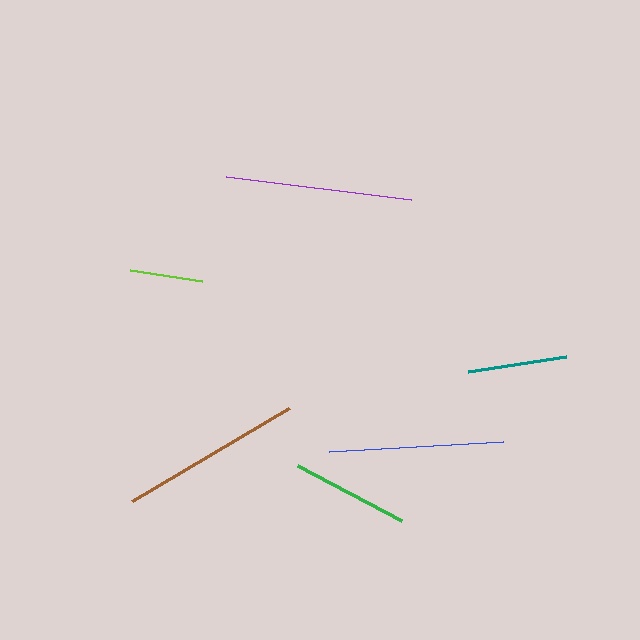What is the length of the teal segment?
The teal segment is approximately 99 pixels long.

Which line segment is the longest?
The purple line is the longest at approximately 187 pixels.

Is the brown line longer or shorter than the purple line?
The purple line is longer than the brown line.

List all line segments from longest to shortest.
From longest to shortest: purple, brown, blue, green, teal, lime.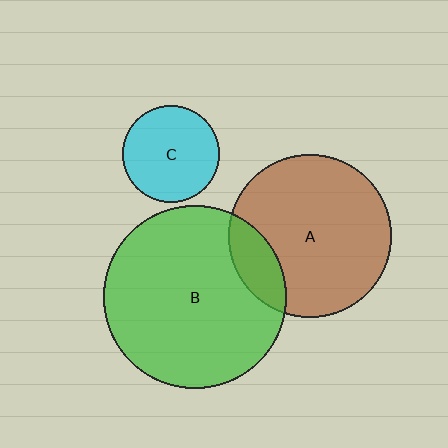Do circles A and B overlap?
Yes.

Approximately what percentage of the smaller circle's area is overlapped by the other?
Approximately 15%.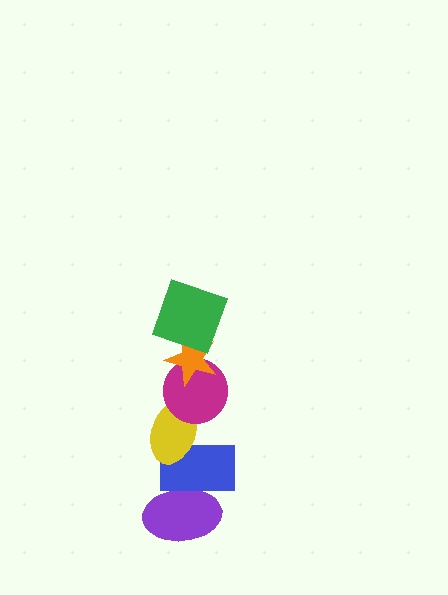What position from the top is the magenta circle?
The magenta circle is 3rd from the top.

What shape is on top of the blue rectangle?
The yellow ellipse is on top of the blue rectangle.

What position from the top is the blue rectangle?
The blue rectangle is 5th from the top.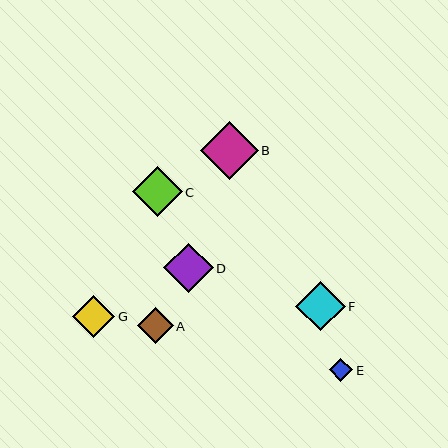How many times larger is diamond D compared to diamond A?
Diamond D is approximately 1.4 times the size of diamond A.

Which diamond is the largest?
Diamond B is the largest with a size of approximately 58 pixels.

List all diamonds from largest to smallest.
From largest to smallest: B, C, D, F, G, A, E.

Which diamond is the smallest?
Diamond E is the smallest with a size of approximately 23 pixels.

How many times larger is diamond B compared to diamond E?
Diamond B is approximately 2.5 times the size of diamond E.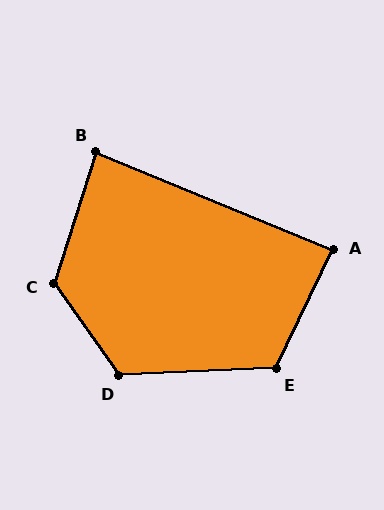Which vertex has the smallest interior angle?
B, at approximately 85 degrees.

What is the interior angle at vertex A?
Approximately 87 degrees (approximately right).